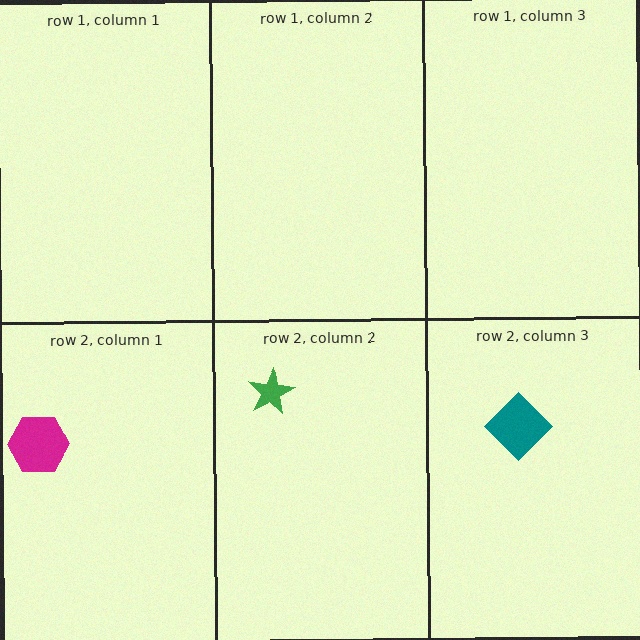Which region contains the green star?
The row 2, column 2 region.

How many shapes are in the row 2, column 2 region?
1.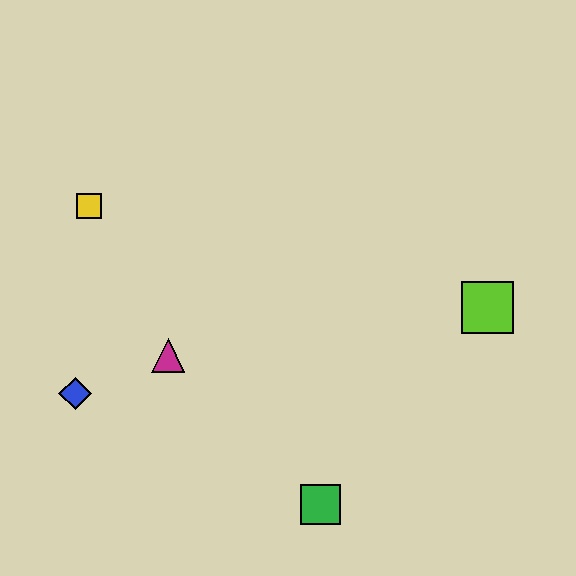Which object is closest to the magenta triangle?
The blue diamond is closest to the magenta triangle.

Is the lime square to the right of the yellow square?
Yes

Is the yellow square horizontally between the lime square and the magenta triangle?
No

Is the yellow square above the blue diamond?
Yes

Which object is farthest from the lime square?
The blue diamond is farthest from the lime square.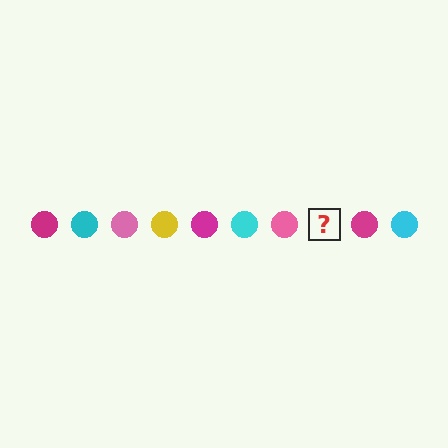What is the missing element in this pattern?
The missing element is a yellow circle.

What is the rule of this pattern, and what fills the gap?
The rule is that the pattern cycles through magenta, cyan, pink, yellow circles. The gap should be filled with a yellow circle.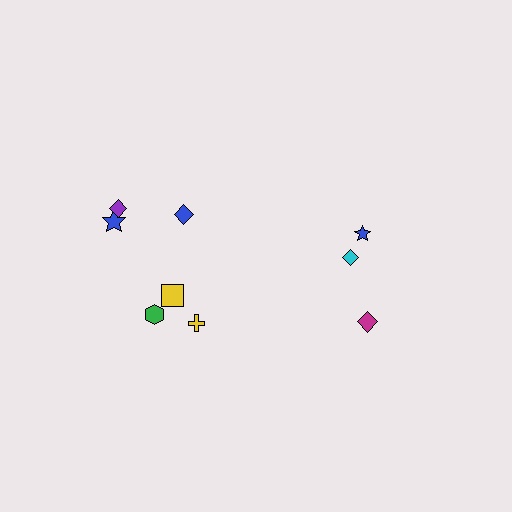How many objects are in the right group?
There are 3 objects.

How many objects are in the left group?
There are 6 objects.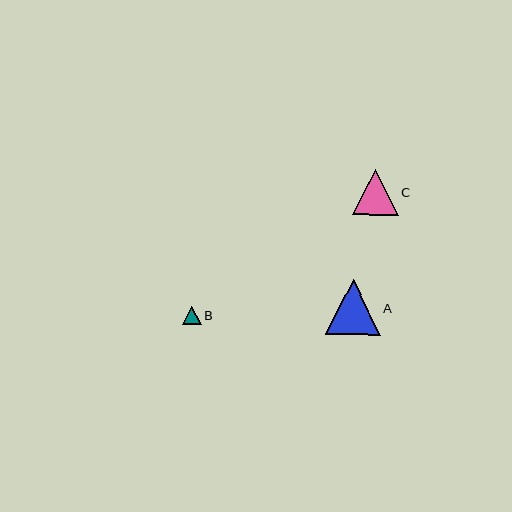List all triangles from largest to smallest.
From largest to smallest: A, C, B.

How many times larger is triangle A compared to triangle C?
Triangle A is approximately 1.2 times the size of triangle C.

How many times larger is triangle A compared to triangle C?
Triangle A is approximately 1.2 times the size of triangle C.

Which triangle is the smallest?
Triangle B is the smallest with a size of approximately 18 pixels.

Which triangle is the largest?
Triangle A is the largest with a size of approximately 55 pixels.